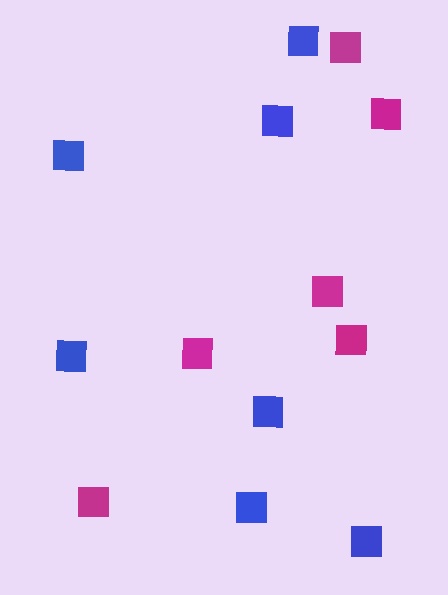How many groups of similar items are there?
There are 2 groups: one group of blue squares (7) and one group of magenta squares (6).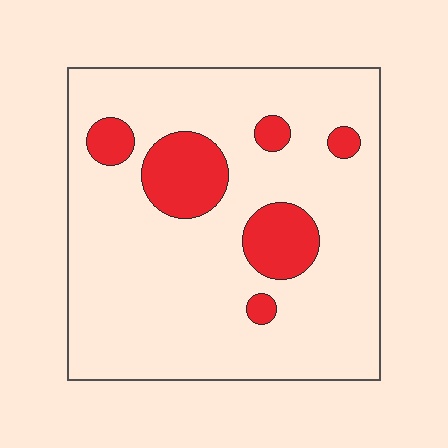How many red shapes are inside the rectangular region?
6.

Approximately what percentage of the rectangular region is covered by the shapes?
Approximately 15%.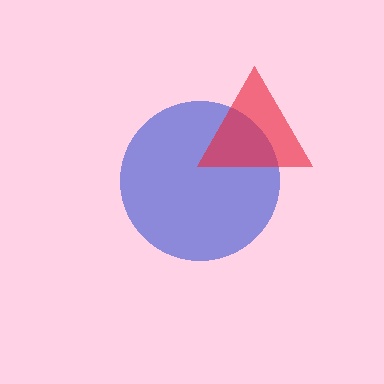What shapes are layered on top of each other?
The layered shapes are: a blue circle, a red triangle.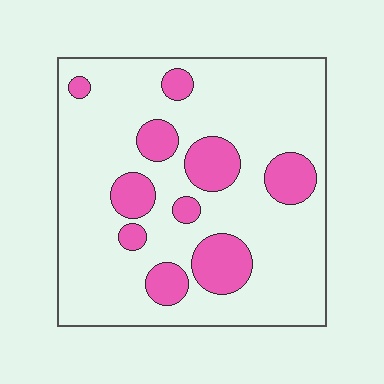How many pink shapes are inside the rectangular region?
10.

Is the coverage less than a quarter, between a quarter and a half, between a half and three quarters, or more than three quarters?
Less than a quarter.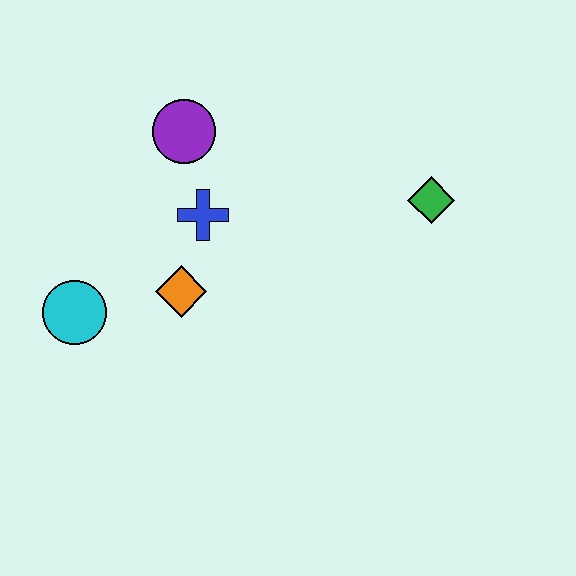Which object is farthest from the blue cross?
The green diamond is farthest from the blue cross.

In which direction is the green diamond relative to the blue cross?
The green diamond is to the right of the blue cross.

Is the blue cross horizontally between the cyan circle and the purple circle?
No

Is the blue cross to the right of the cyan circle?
Yes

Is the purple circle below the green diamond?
No